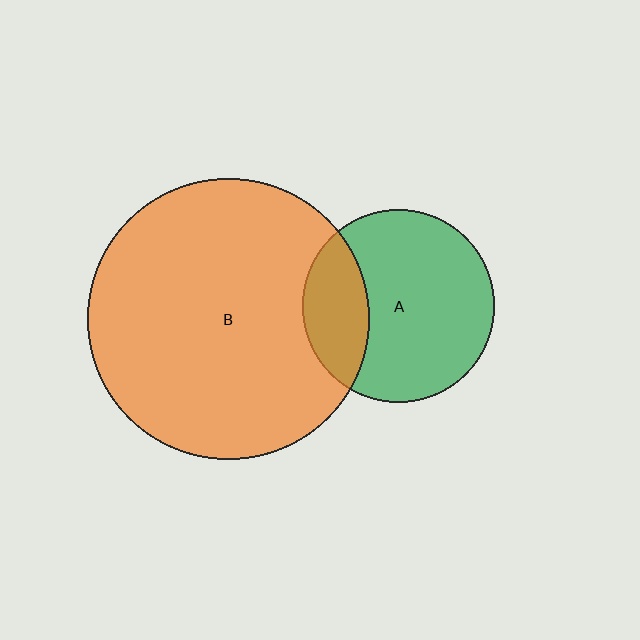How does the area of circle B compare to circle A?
Approximately 2.1 times.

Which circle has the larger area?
Circle B (orange).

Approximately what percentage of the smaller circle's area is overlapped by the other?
Approximately 25%.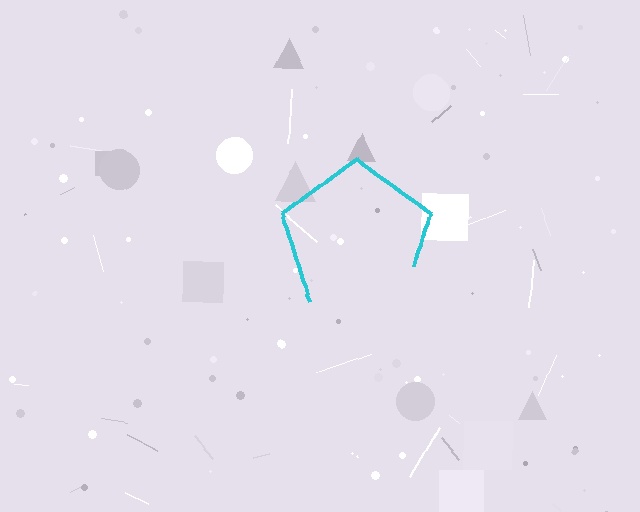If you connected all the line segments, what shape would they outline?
They would outline a pentagon.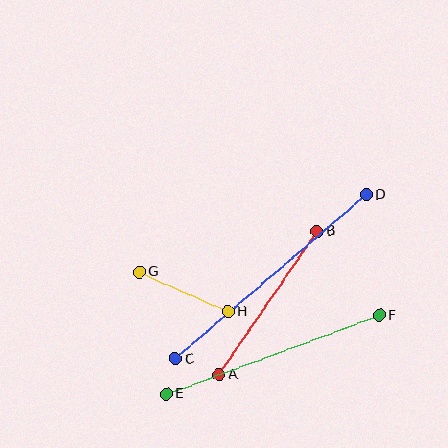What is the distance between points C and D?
The distance is approximately 252 pixels.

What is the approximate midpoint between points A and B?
The midpoint is at approximately (268, 303) pixels.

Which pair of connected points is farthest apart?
Points C and D are farthest apart.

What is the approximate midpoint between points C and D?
The midpoint is at approximately (271, 277) pixels.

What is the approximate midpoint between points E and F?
The midpoint is at approximately (273, 355) pixels.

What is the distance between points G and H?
The distance is approximately 98 pixels.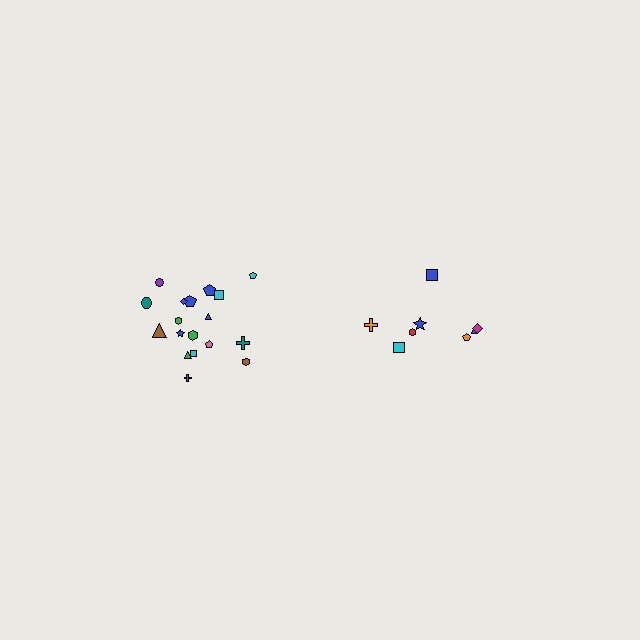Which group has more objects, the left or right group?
The left group.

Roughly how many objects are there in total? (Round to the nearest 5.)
Roughly 25 objects in total.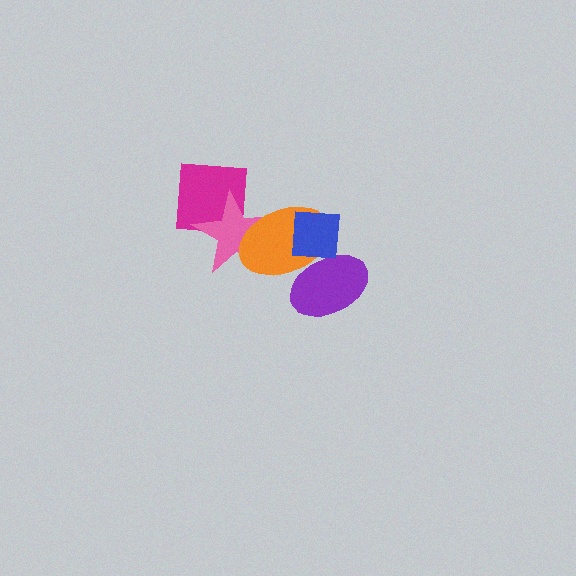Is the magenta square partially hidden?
Yes, it is partially covered by another shape.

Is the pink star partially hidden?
Yes, it is partially covered by another shape.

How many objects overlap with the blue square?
2 objects overlap with the blue square.